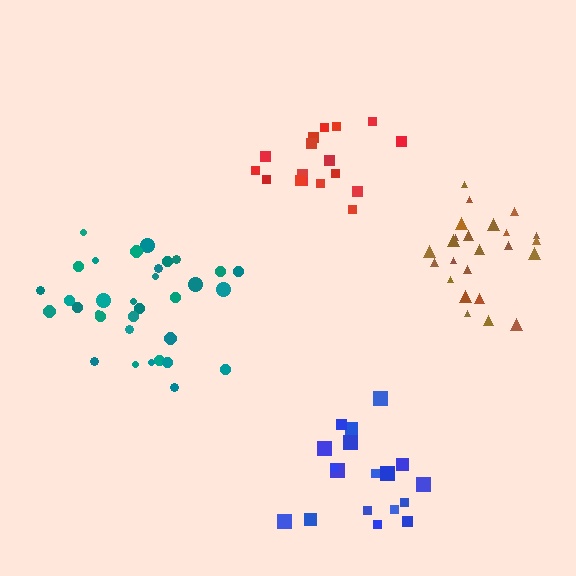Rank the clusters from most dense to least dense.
brown, teal, red, blue.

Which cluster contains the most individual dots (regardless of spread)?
Teal (34).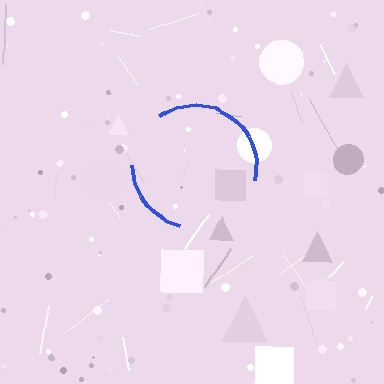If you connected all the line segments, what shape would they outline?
They would outline a circle.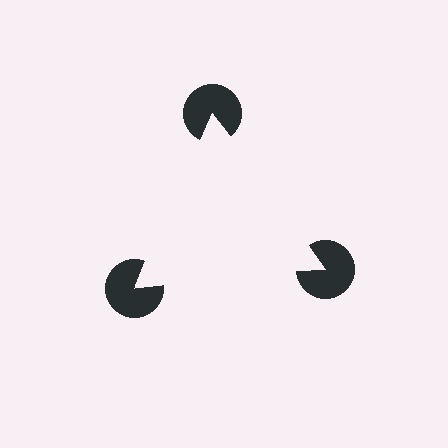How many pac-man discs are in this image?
There are 3 — one at each vertex of the illusory triangle.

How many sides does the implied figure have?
3 sides.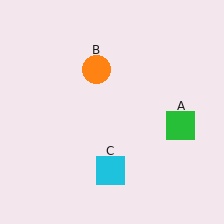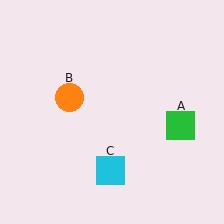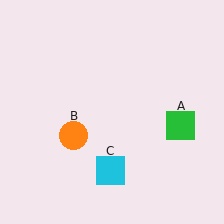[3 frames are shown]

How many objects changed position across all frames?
1 object changed position: orange circle (object B).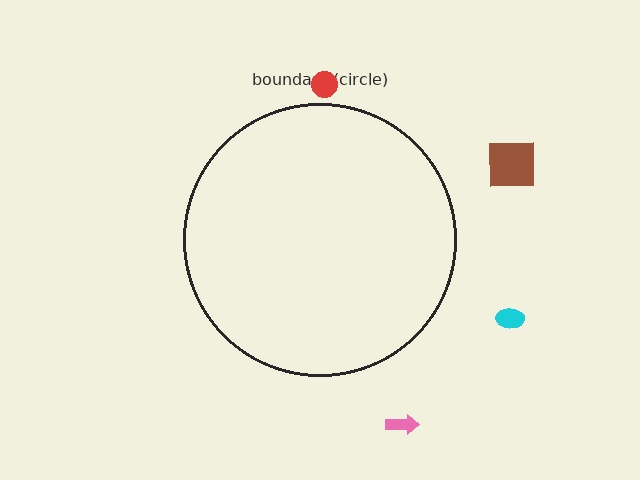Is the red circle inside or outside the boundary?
Outside.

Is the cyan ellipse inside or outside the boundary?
Outside.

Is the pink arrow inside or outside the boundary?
Outside.